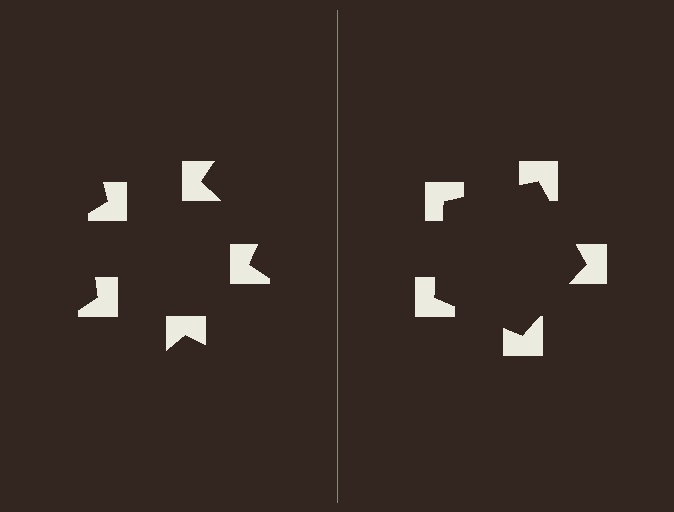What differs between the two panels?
The notched squares are positioned identically on both sides; only the wedge orientations differ. On the right they align to a pentagon; on the left they are misaligned.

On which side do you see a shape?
An illusory pentagon appears on the right side. On the left side the wedge cuts are rotated, so no coherent shape forms.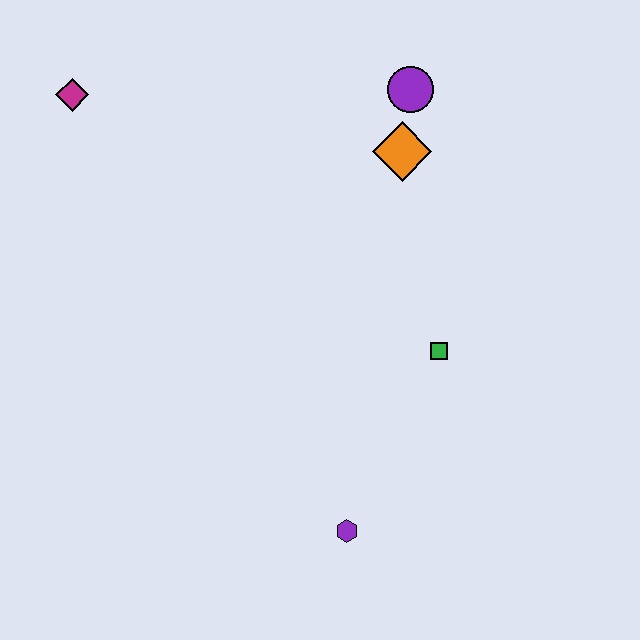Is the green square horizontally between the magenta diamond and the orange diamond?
No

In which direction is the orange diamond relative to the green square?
The orange diamond is above the green square.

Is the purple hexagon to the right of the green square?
No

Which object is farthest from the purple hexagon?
The magenta diamond is farthest from the purple hexagon.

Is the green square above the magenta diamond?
No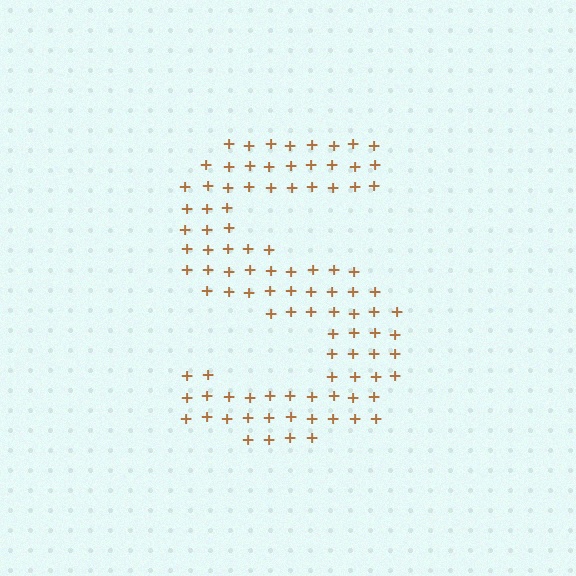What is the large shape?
The large shape is the letter S.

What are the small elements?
The small elements are plus signs.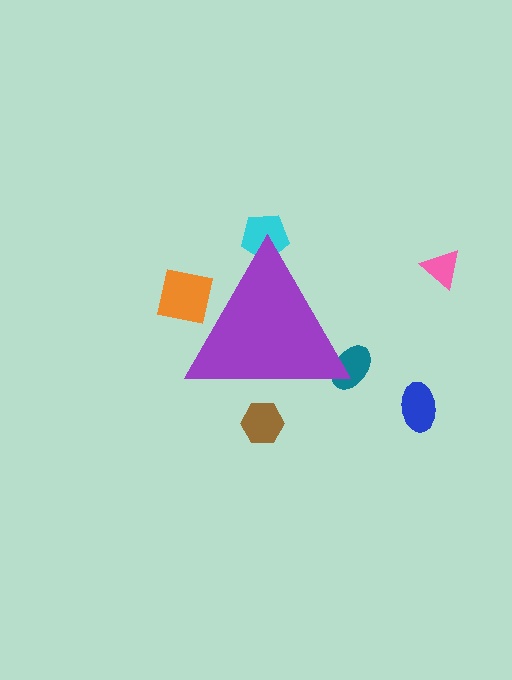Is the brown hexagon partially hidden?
Yes, the brown hexagon is partially hidden behind the purple triangle.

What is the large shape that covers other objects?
A purple triangle.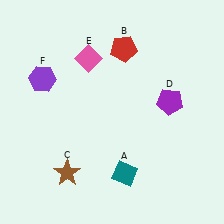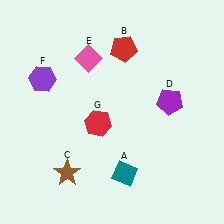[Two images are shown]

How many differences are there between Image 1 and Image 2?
There is 1 difference between the two images.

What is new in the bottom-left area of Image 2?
A red hexagon (G) was added in the bottom-left area of Image 2.